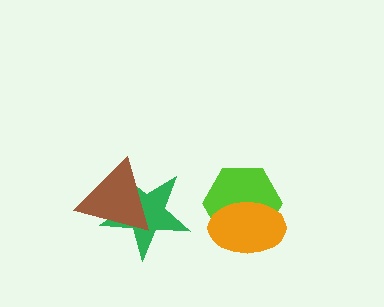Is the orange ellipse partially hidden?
No, no other shape covers it.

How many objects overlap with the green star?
1 object overlaps with the green star.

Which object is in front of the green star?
The brown triangle is in front of the green star.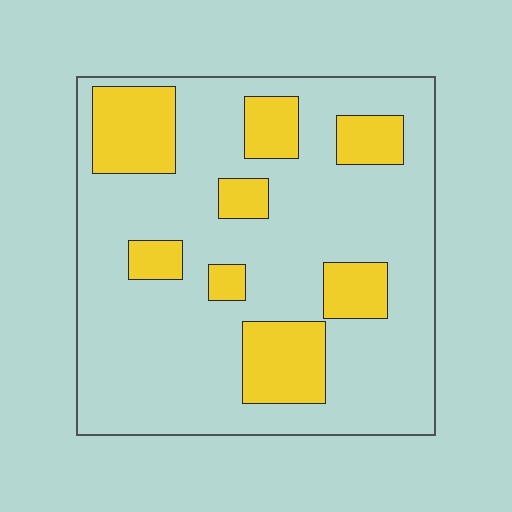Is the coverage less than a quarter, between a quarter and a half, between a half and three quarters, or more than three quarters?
Less than a quarter.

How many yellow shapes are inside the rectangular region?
8.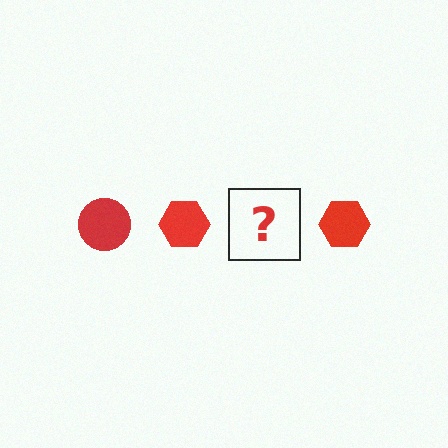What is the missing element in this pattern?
The missing element is a red circle.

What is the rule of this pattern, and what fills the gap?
The rule is that the pattern cycles through circle, hexagon shapes in red. The gap should be filled with a red circle.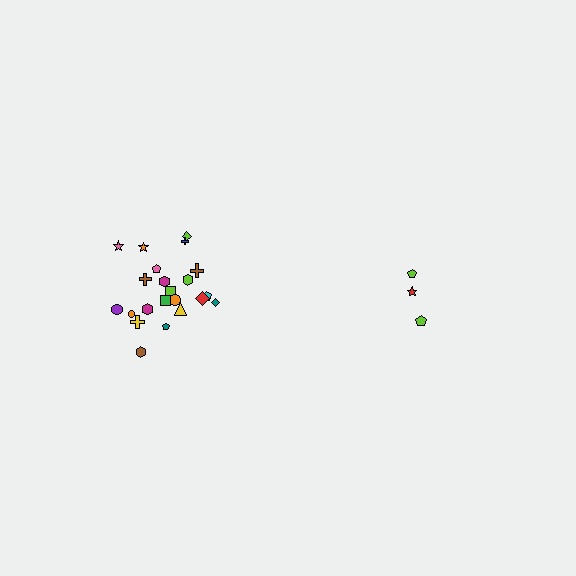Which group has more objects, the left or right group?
The left group.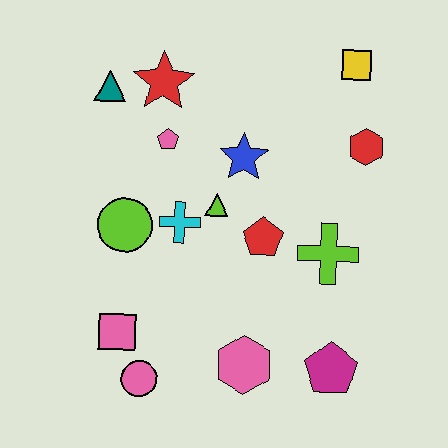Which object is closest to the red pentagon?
The lime triangle is closest to the red pentagon.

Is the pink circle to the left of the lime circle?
No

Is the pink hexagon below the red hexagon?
Yes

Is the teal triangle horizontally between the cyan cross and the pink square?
No